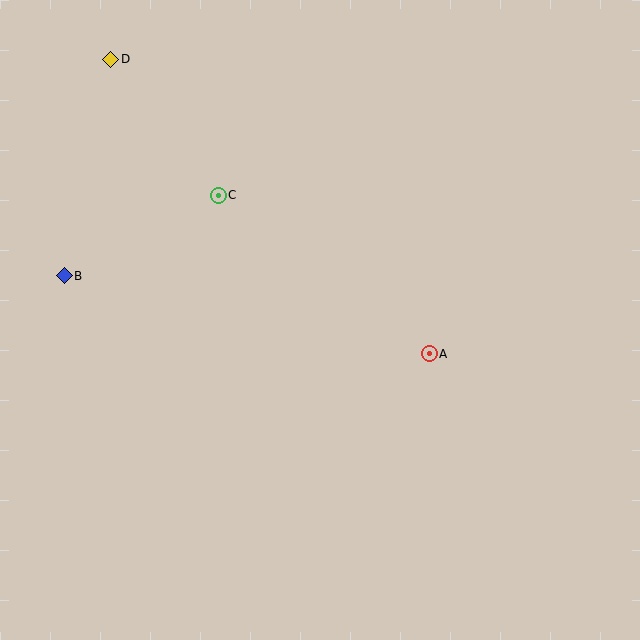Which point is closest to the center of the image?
Point A at (429, 354) is closest to the center.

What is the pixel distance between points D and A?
The distance between D and A is 434 pixels.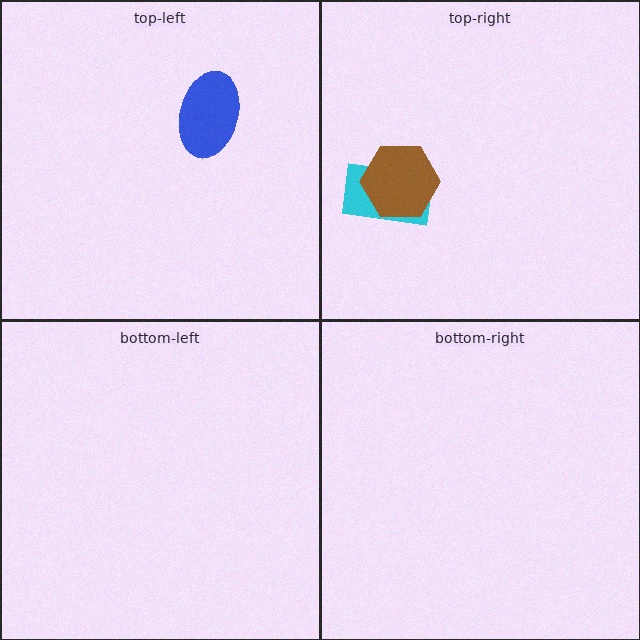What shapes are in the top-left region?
The blue ellipse.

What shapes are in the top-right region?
The cyan rectangle, the brown hexagon.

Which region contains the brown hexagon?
The top-right region.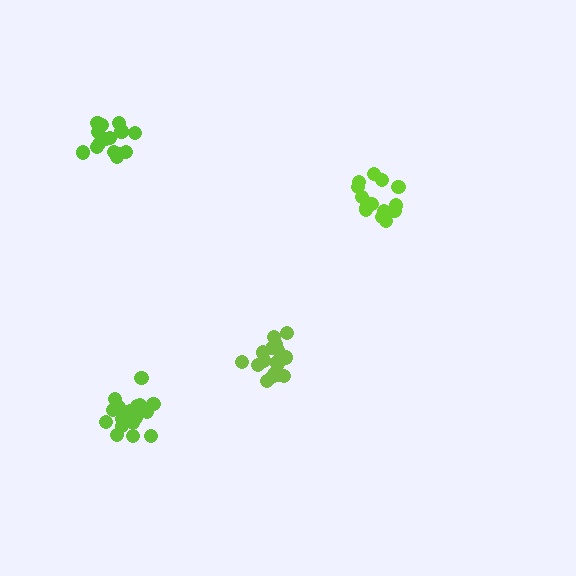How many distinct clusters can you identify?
There are 4 distinct clusters.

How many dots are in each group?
Group 1: 17 dots, Group 2: 17 dots, Group 3: 16 dots, Group 4: 14 dots (64 total).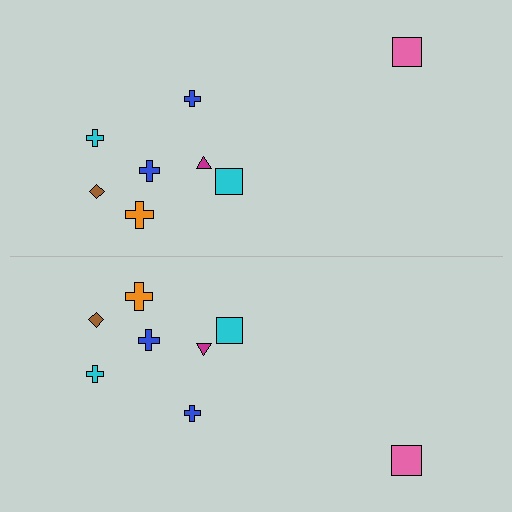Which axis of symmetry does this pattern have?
The pattern has a horizontal axis of symmetry running through the center of the image.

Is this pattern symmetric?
Yes, this pattern has bilateral (reflection) symmetry.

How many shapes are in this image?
There are 16 shapes in this image.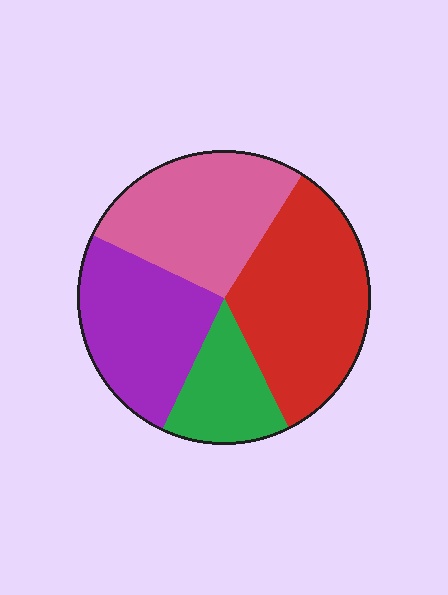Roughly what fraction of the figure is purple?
Purple takes up between a quarter and a half of the figure.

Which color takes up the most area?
Red, at roughly 35%.